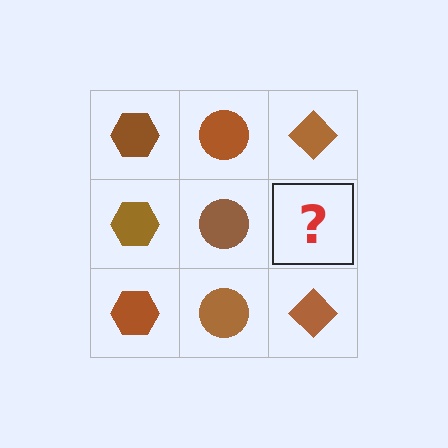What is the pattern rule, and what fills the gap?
The rule is that each column has a consistent shape. The gap should be filled with a brown diamond.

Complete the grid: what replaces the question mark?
The question mark should be replaced with a brown diamond.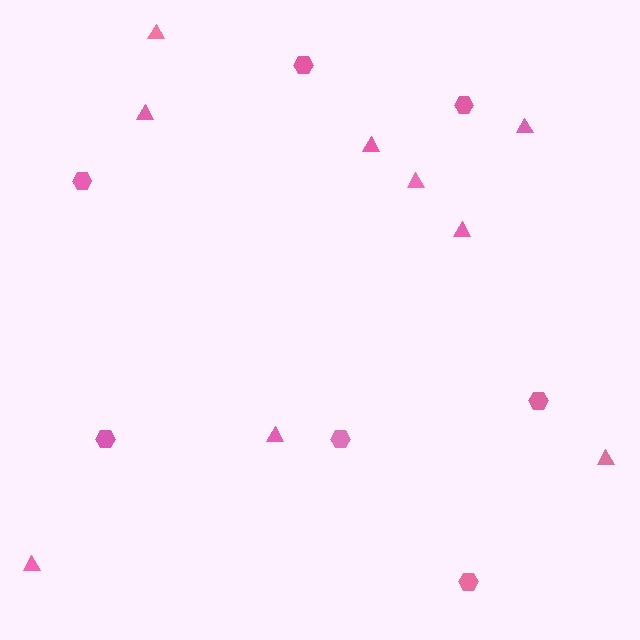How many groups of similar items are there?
There are 2 groups: one group of triangles (9) and one group of hexagons (7).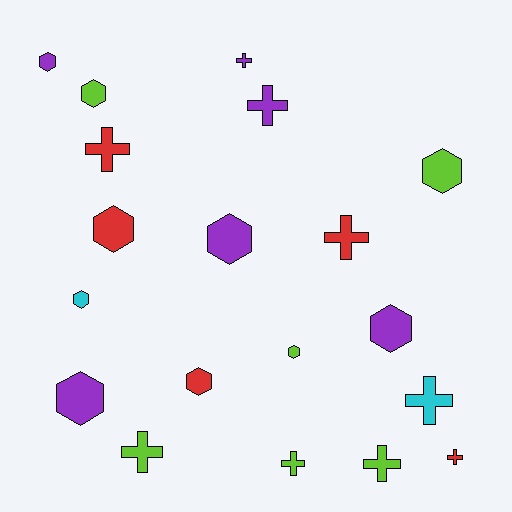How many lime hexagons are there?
There are 3 lime hexagons.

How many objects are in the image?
There are 19 objects.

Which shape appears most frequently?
Hexagon, with 10 objects.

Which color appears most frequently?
Lime, with 6 objects.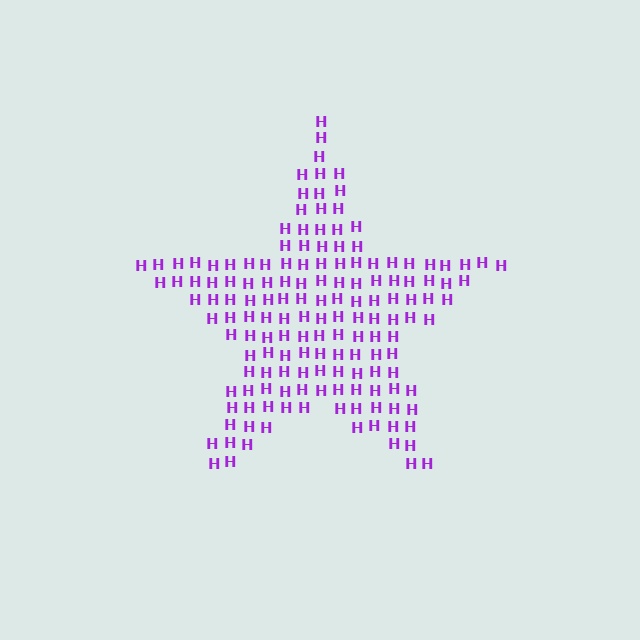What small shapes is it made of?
It is made of small letter H's.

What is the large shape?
The large shape is a star.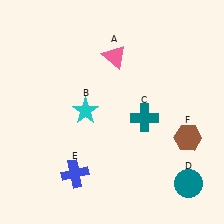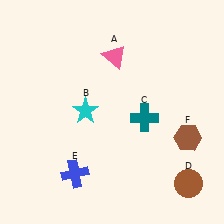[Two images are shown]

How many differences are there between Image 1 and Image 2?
There is 1 difference between the two images.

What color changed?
The circle (D) changed from teal in Image 1 to brown in Image 2.